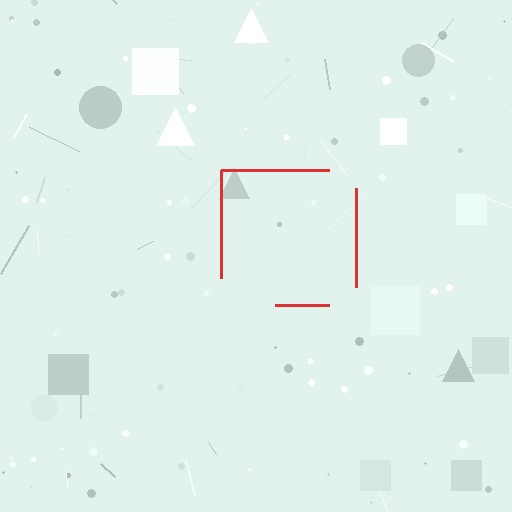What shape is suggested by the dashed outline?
The dashed outline suggests a square.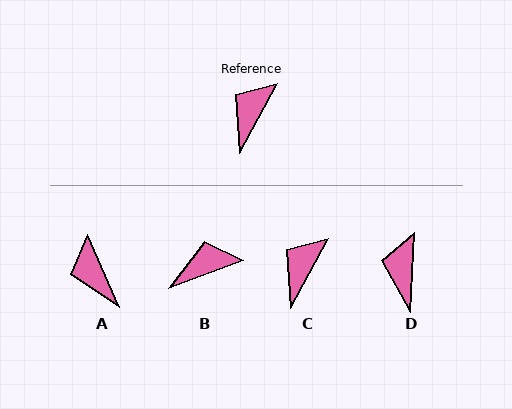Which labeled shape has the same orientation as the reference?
C.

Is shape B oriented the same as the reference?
No, it is off by about 42 degrees.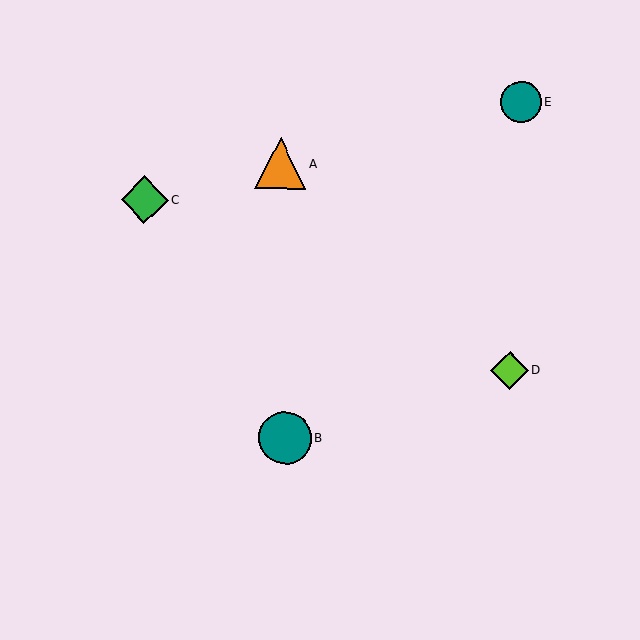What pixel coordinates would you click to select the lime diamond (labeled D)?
Click at (509, 370) to select the lime diamond D.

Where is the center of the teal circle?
The center of the teal circle is at (285, 438).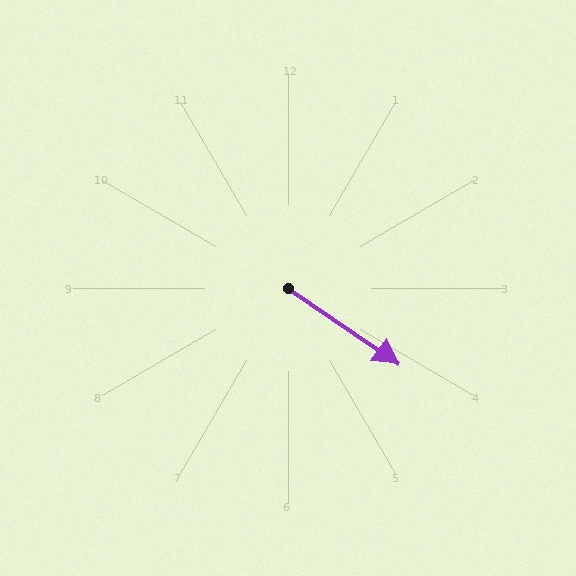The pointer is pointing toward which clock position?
Roughly 4 o'clock.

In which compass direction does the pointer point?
Southeast.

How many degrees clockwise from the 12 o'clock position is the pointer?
Approximately 124 degrees.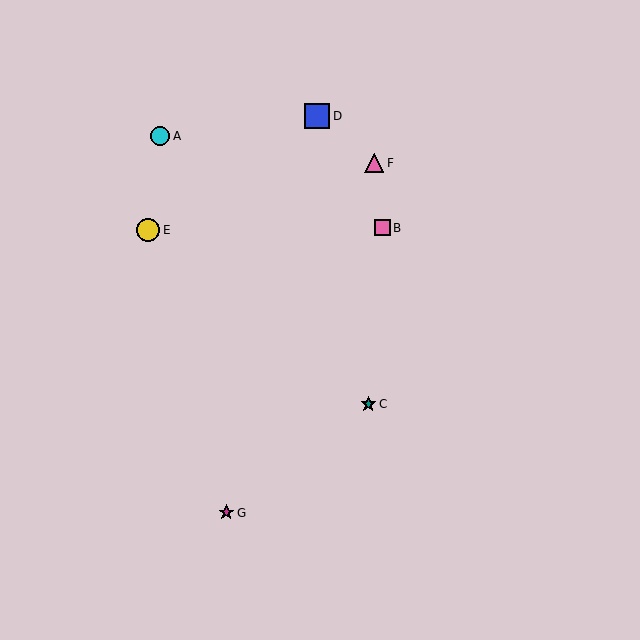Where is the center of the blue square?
The center of the blue square is at (317, 116).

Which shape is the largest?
The blue square (labeled D) is the largest.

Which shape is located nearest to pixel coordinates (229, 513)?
The magenta star (labeled G) at (226, 513) is nearest to that location.